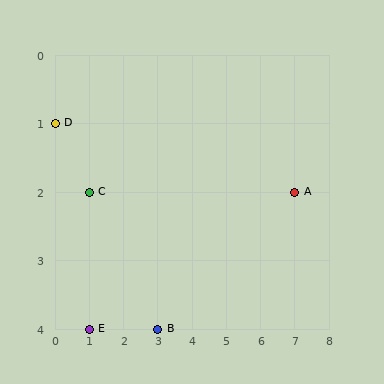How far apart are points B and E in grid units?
Points B and E are 2 columns apart.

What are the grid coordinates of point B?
Point B is at grid coordinates (3, 4).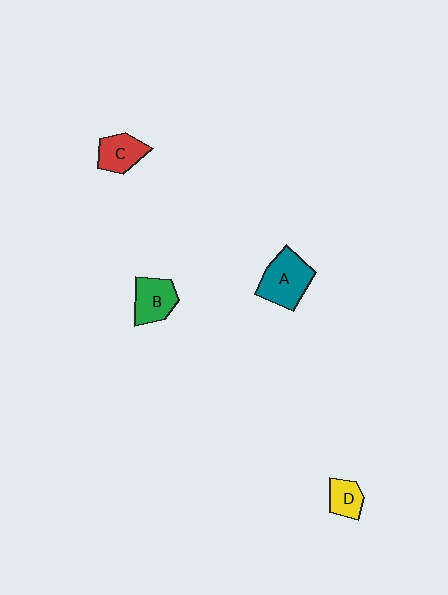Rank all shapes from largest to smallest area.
From largest to smallest: A (teal), B (green), C (red), D (yellow).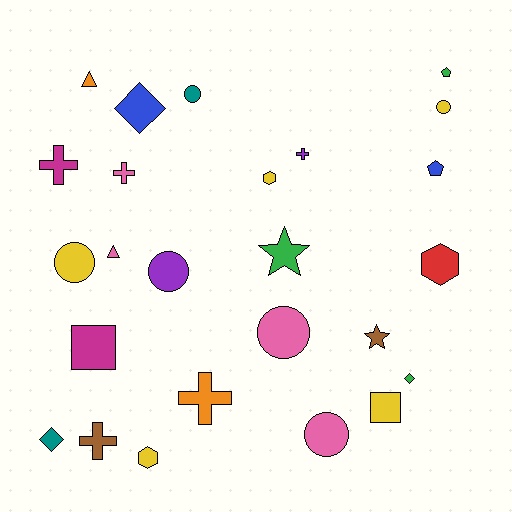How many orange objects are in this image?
There are 2 orange objects.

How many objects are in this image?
There are 25 objects.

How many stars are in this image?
There are 2 stars.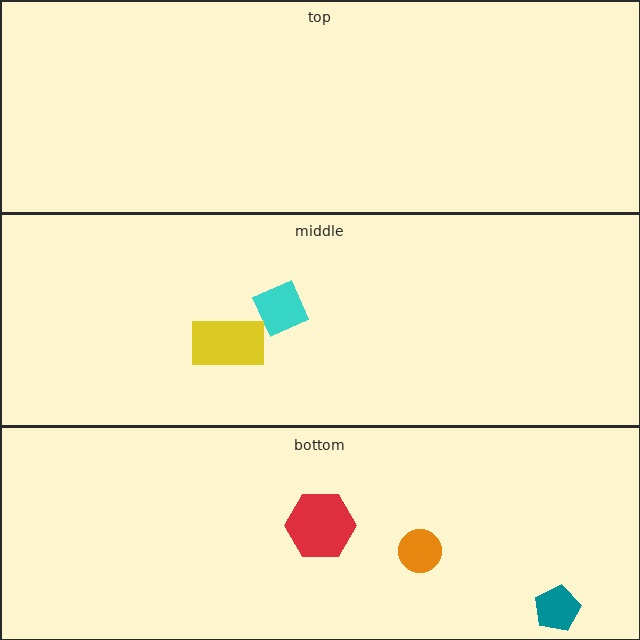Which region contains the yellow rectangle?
The middle region.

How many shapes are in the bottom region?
3.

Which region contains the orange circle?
The bottom region.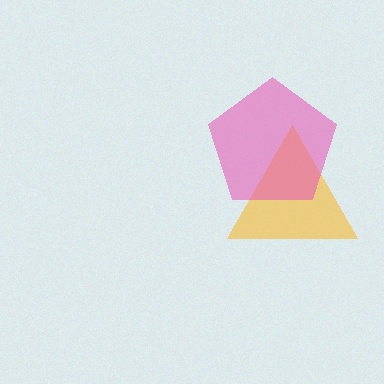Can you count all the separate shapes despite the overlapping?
Yes, there are 2 separate shapes.